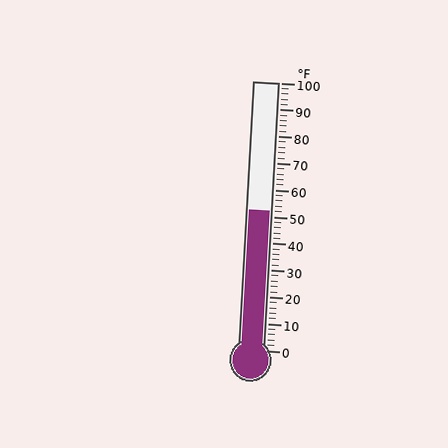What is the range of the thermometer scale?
The thermometer scale ranges from 0°F to 100°F.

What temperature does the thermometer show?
The thermometer shows approximately 52°F.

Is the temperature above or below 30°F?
The temperature is above 30°F.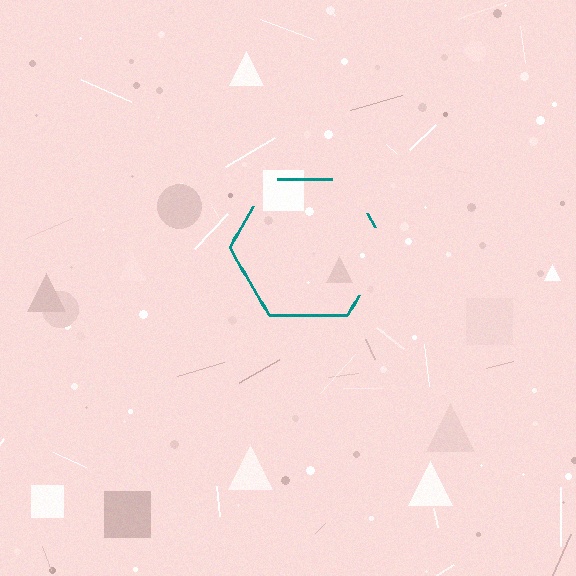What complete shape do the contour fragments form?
The contour fragments form a hexagon.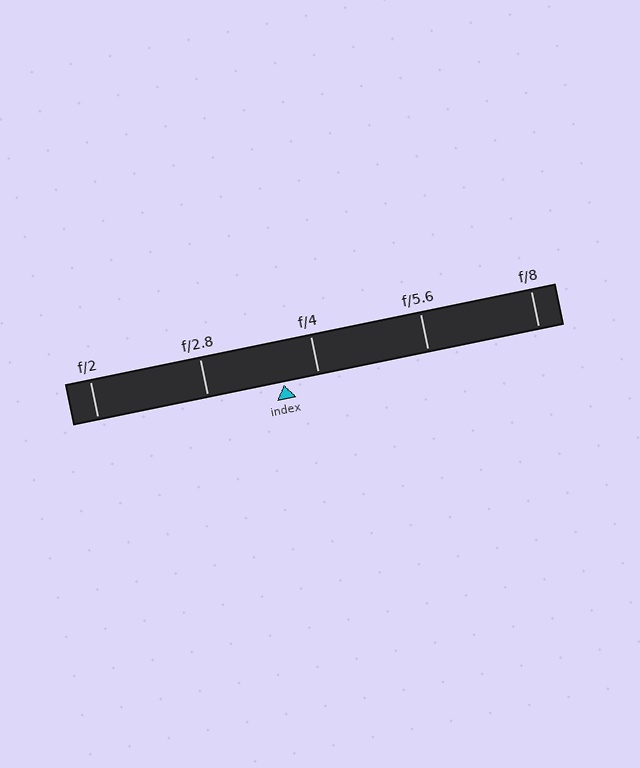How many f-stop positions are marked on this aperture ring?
There are 5 f-stop positions marked.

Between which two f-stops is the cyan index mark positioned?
The index mark is between f/2.8 and f/4.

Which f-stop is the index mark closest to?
The index mark is closest to f/4.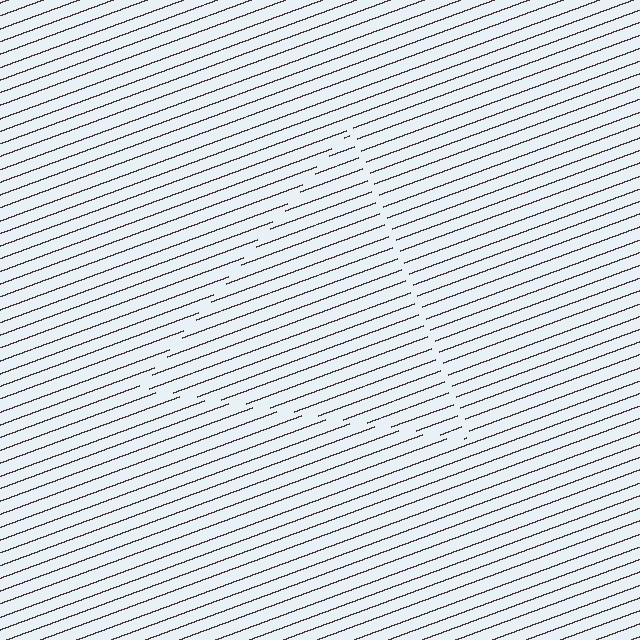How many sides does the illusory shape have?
3 sides — the line-ends trace a triangle.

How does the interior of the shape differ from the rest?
The interior of the shape contains the same grating, shifted by half a period — the contour is defined by the phase discontinuity where line-ends from the inner and outer gratings abut.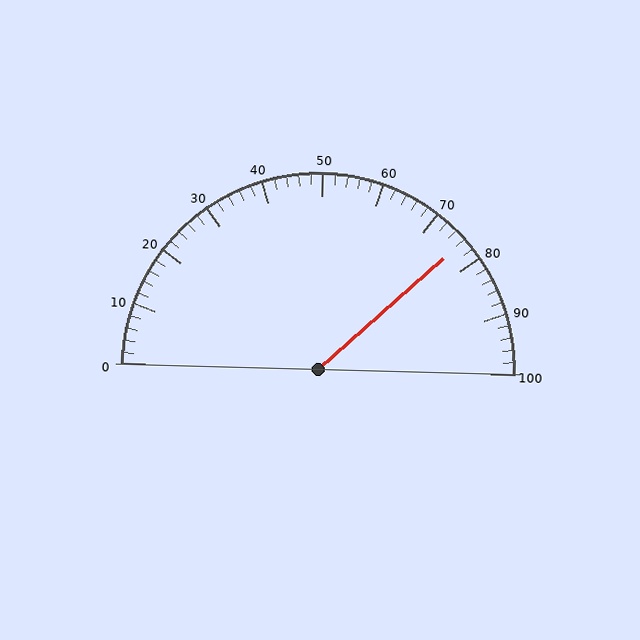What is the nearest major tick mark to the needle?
The nearest major tick mark is 80.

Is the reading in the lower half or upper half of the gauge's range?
The reading is in the upper half of the range (0 to 100).